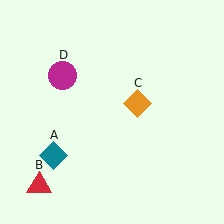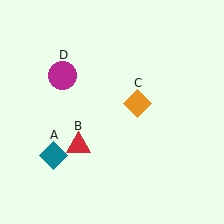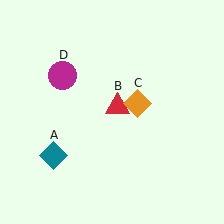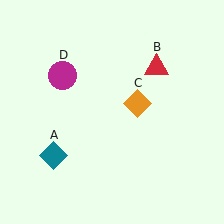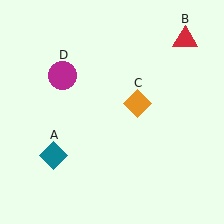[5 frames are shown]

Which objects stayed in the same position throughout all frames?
Teal diamond (object A) and orange diamond (object C) and magenta circle (object D) remained stationary.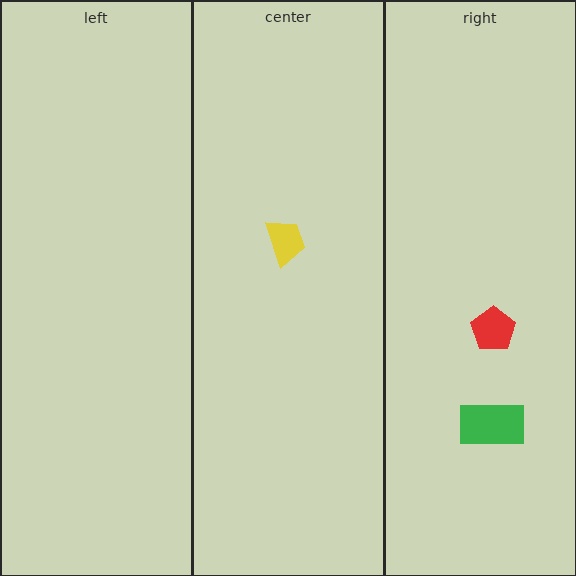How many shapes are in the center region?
1.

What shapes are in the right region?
The green rectangle, the red pentagon.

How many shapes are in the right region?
2.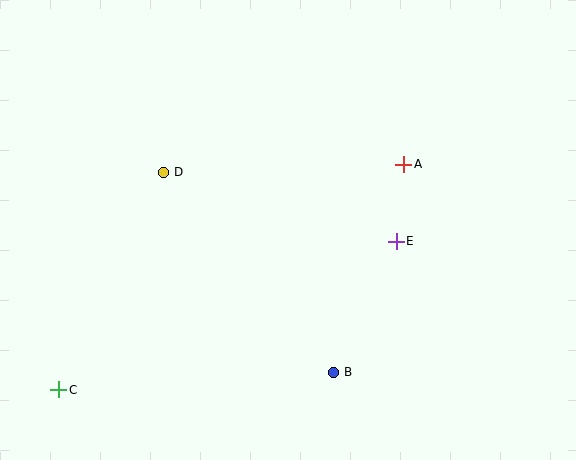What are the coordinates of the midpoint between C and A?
The midpoint between C and A is at (231, 277).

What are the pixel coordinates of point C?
Point C is at (59, 390).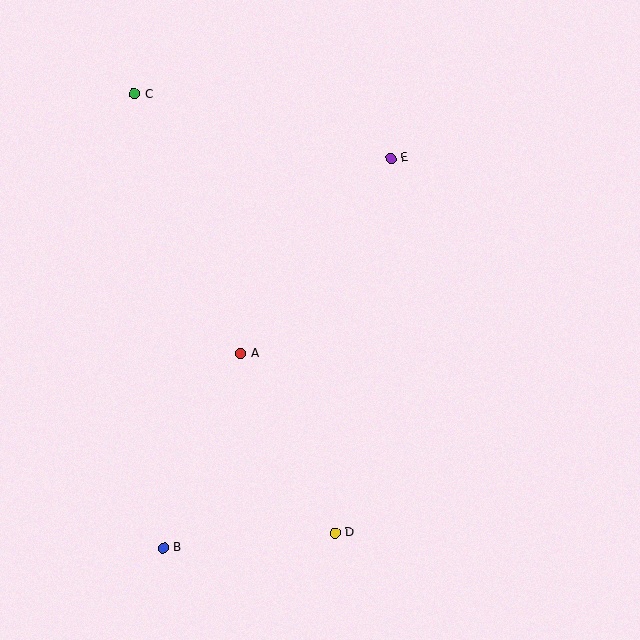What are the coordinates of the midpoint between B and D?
The midpoint between B and D is at (249, 540).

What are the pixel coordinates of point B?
Point B is at (163, 548).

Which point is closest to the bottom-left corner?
Point B is closest to the bottom-left corner.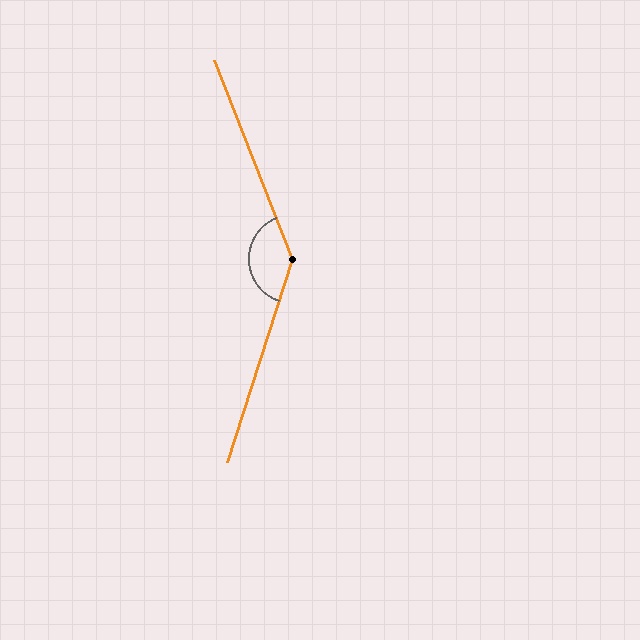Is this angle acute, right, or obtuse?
It is obtuse.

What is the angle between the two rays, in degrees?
Approximately 141 degrees.